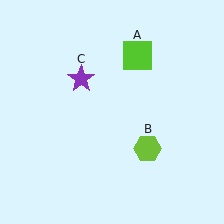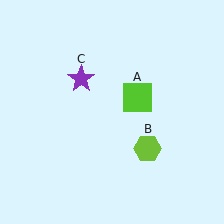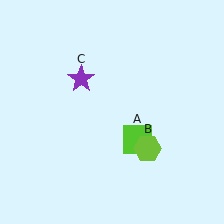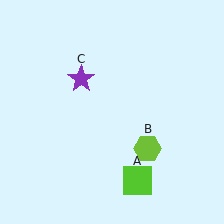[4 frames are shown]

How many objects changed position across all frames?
1 object changed position: lime square (object A).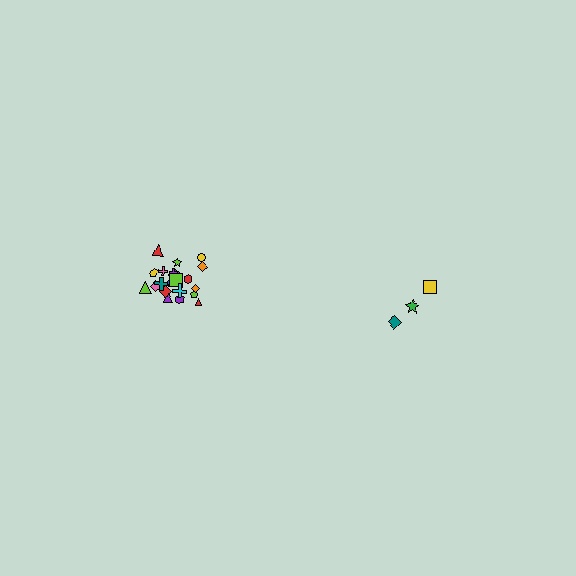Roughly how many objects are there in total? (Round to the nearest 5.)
Roughly 25 objects in total.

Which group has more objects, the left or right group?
The left group.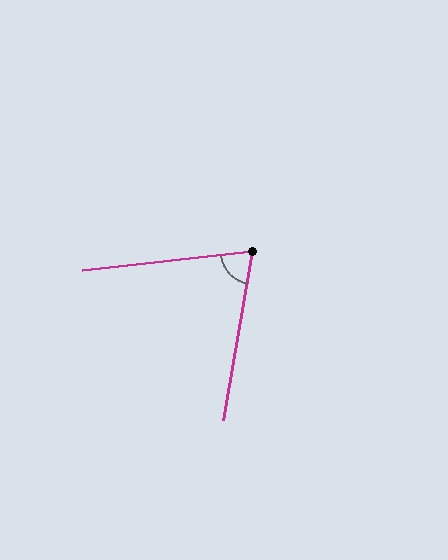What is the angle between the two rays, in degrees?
Approximately 74 degrees.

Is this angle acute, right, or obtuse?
It is acute.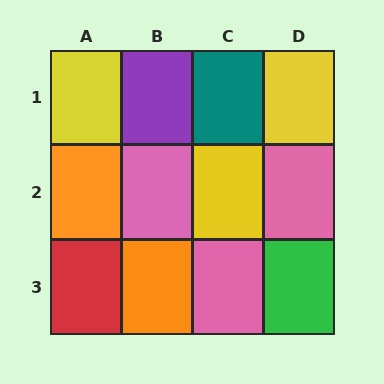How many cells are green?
1 cell is green.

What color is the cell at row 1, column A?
Yellow.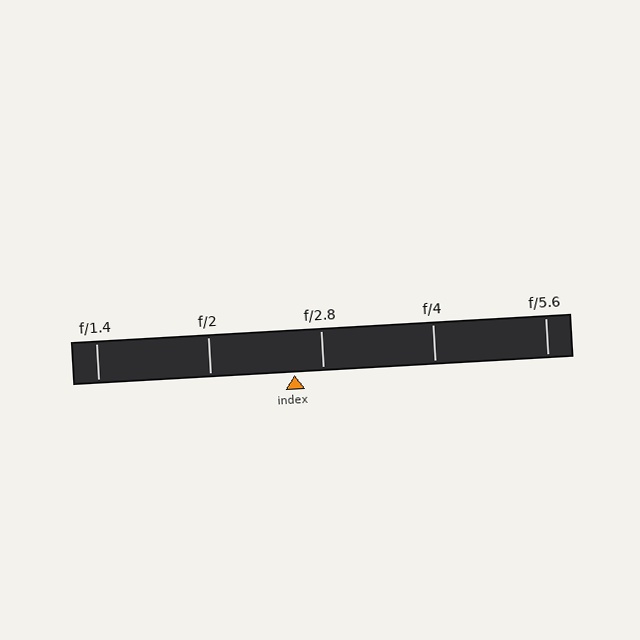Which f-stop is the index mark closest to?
The index mark is closest to f/2.8.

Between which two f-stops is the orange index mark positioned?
The index mark is between f/2 and f/2.8.